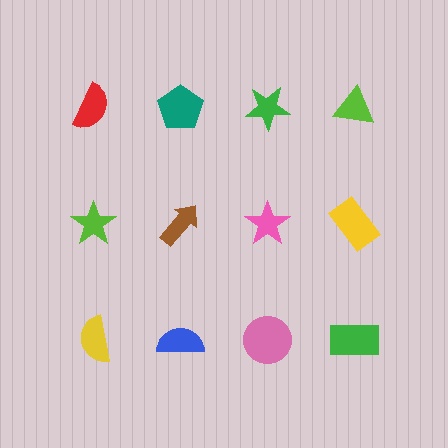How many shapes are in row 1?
4 shapes.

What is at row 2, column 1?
A lime star.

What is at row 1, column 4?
A lime triangle.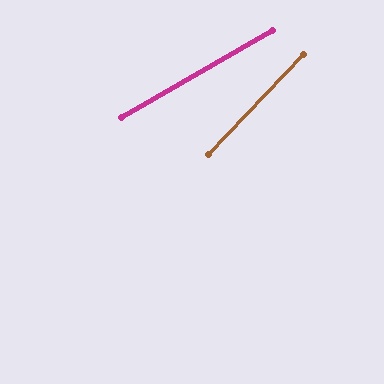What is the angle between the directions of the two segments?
Approximately 16 degrees.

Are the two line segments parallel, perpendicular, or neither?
Neither parallel nor perpendicular — they differ by about 16°.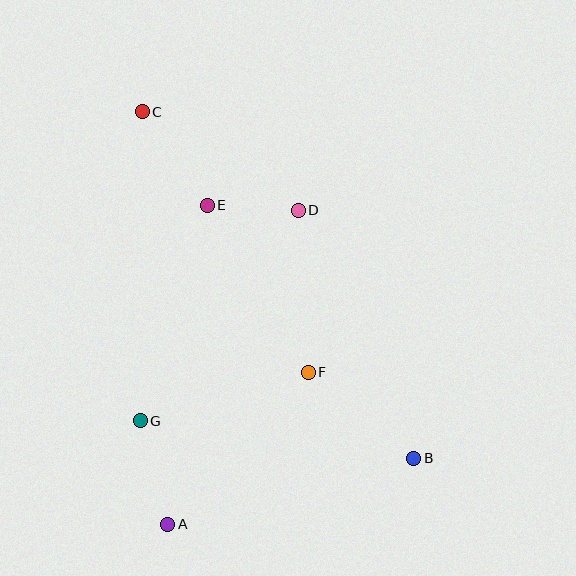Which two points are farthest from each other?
Points B and C are farthest from each other.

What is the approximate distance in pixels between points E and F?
The distance between E and F is approximately 195 pixels.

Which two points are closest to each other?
Points D and E are closest to each other.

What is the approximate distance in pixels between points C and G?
The distance between C and G is approximately 309 pixels.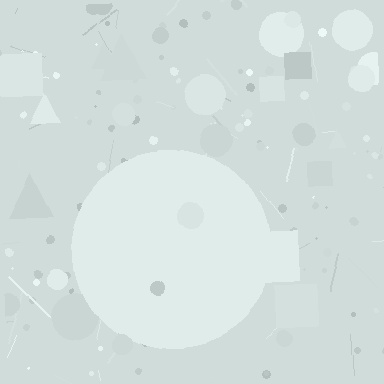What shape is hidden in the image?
A circle is hidden in the image.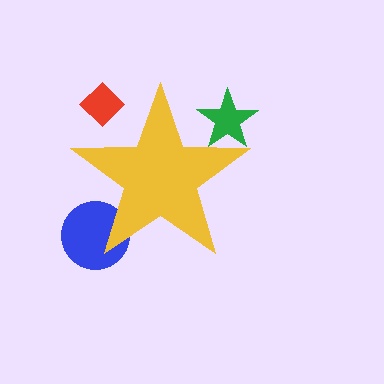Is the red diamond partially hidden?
Yes, the red diamond is partially hidden behind the yellow star.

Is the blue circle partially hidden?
Yes, the blue circle is partially hidden behind the yellow star.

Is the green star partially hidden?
Yes, the green star is partially hidden behind the yellow star.